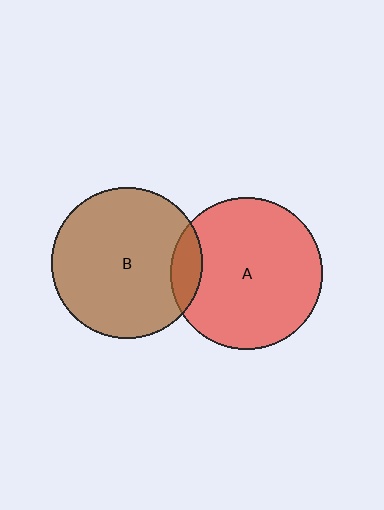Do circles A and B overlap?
Yes.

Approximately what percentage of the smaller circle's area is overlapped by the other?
Approximately 10%.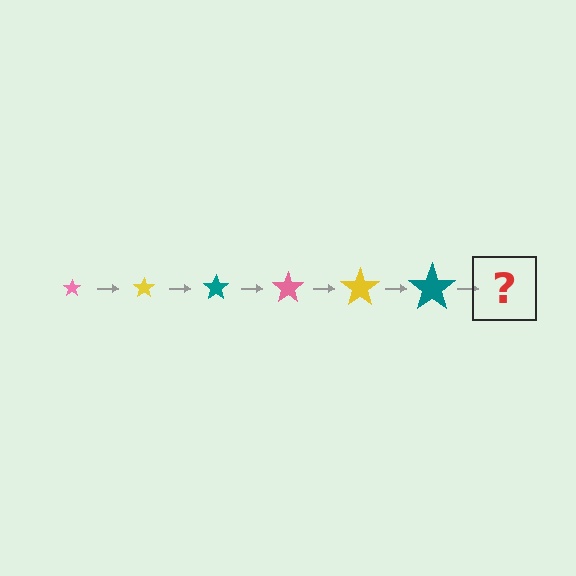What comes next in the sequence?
The next element should be a pink star, larger than the previous one.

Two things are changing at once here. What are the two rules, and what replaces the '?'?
The two rules are that the star grows larger each step and the color cycles through pink, yellow, and teal. The '?' should be a pink star, larger than the previous one.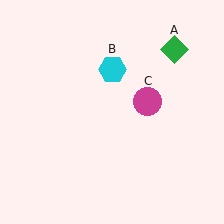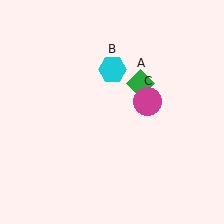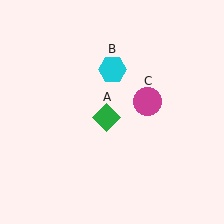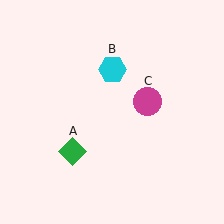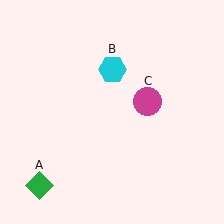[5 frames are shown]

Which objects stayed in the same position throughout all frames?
Cyan hexagon (object B) and magenta circle (object C) remained stationary.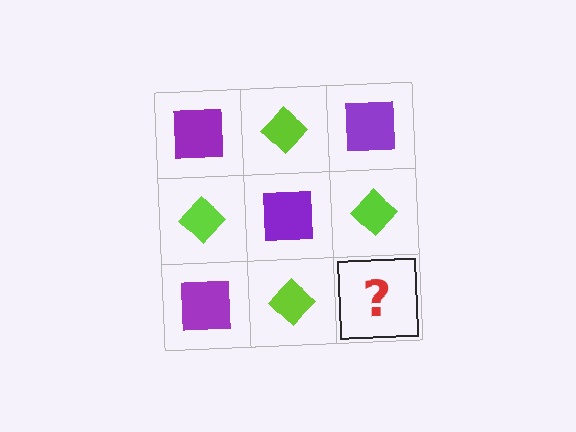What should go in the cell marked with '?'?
The missing cell should contain a purple square.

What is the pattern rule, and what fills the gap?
The rule is that it alternates purple square and lime diamond in a checkerboard pattern. The gap should be filled with a purple square.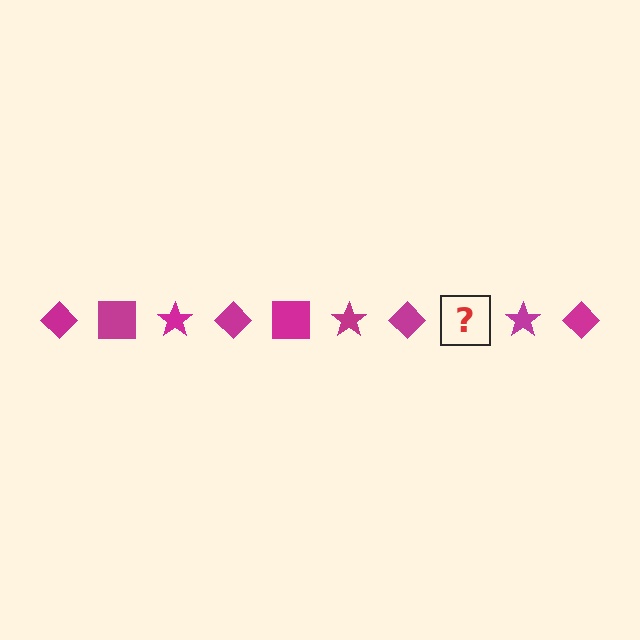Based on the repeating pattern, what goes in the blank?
The blank should be a magenta square.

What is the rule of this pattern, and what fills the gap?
The rule is that the pattern cycles through diamond, square, star shapes in magenta. The gap should be filled with a magenta square.